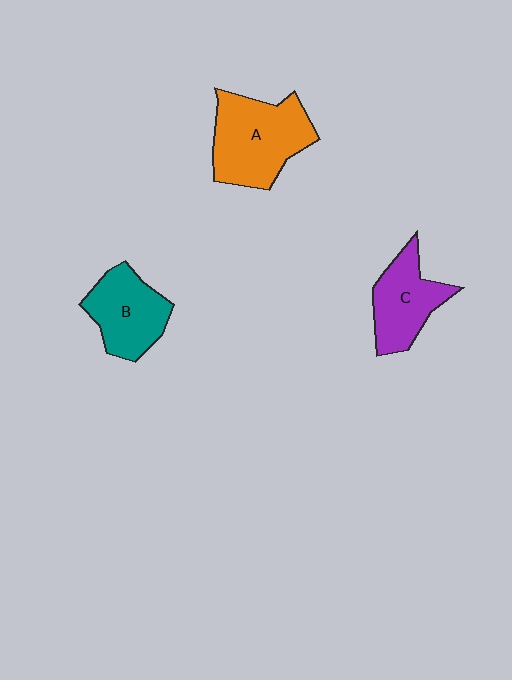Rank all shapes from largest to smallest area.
From largest to smallest: A (orange), B (teal), C (purple).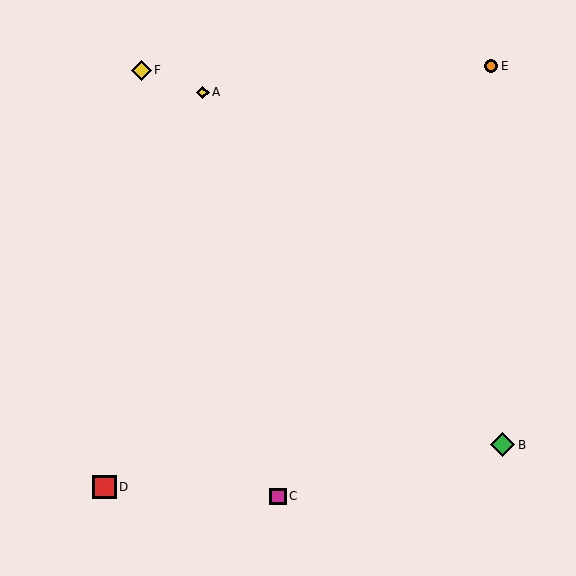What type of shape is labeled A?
Shape A is a yellow diamond.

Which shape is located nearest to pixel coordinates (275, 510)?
The magenta square (labeled C) at (278, 496) is nearest to that location.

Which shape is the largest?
The green diamond (labeled B) is the largest.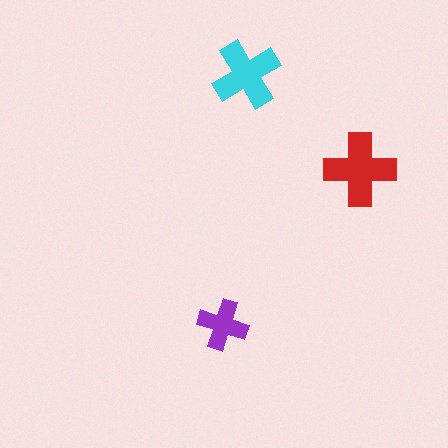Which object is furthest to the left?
The purple cross is leftmost.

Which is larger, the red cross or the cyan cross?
The red one.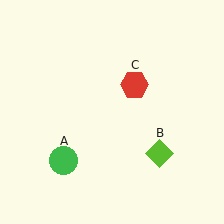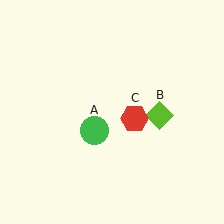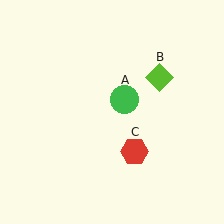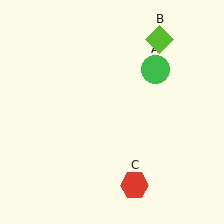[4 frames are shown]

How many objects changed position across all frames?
3 objects changed position: green circle (object A), lime diamond (object B), red hexagon (object C).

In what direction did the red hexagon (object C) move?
The red hexagon (object C) moved down.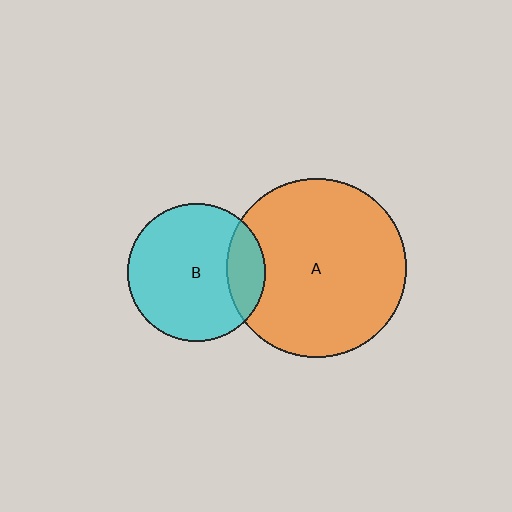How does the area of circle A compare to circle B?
Approximately 1.7 times.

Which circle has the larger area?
Circle A (orange).